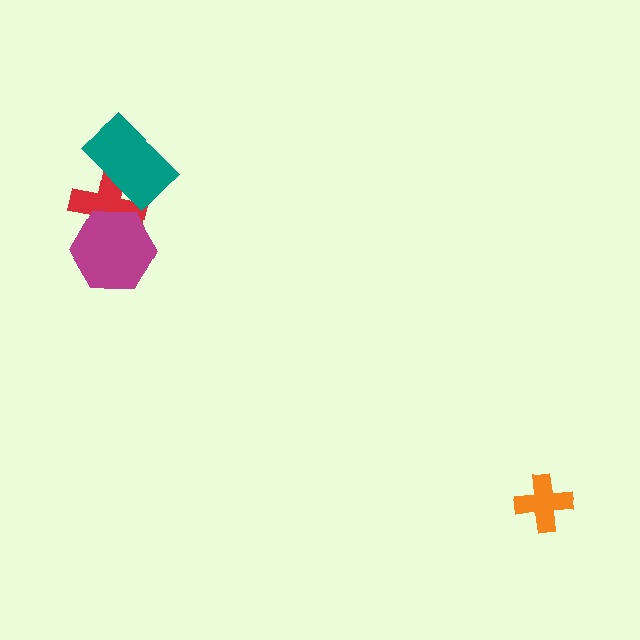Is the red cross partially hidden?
Yes, it is partially covered by another shape.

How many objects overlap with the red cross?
2 objects overlap with the red cross.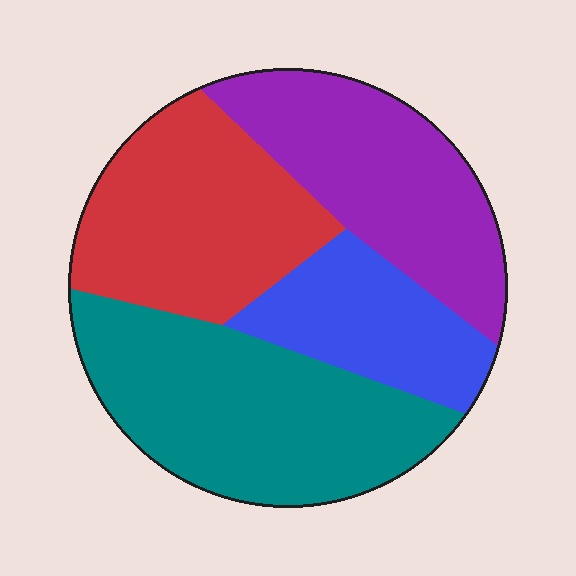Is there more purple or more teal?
Teal.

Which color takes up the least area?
Blue, at roughly 15%.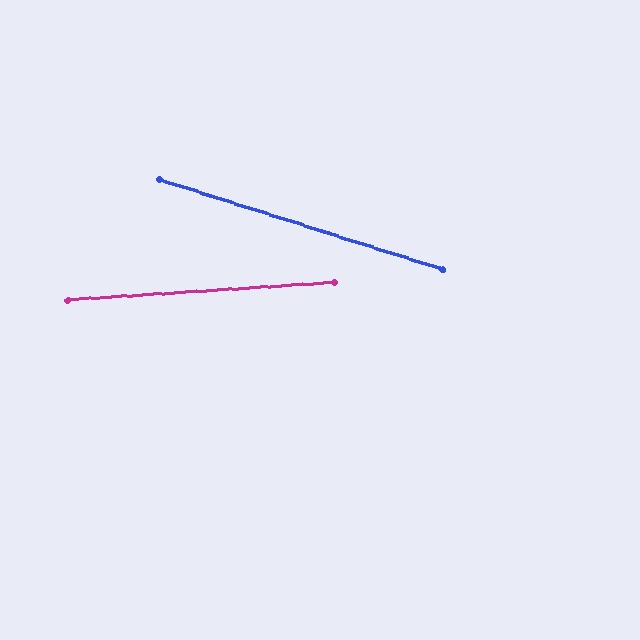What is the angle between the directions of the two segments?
Approximately 21 degrees.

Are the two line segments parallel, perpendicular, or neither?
Neither parallel nor perpendicular — they differ by about 21°.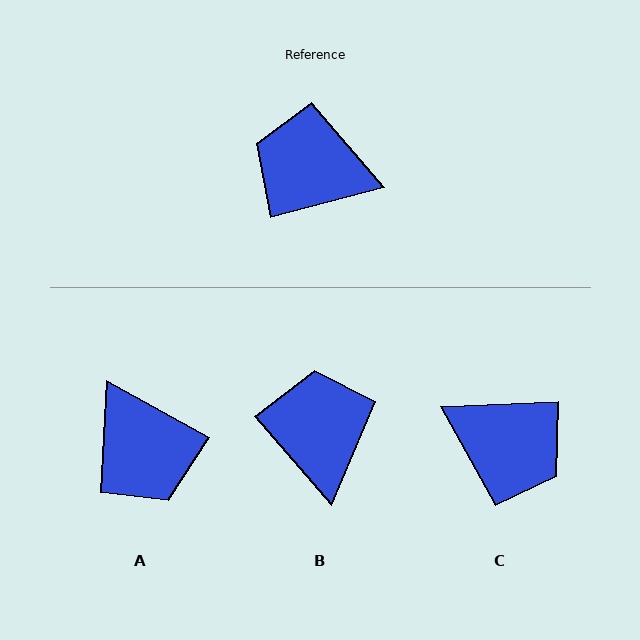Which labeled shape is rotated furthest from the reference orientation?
C, about 168 degrees away.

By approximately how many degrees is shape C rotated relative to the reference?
Approximately 168 degrees counter-clockwise.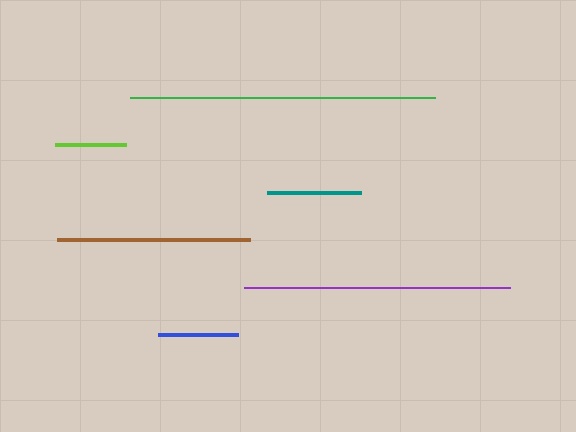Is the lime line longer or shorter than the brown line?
The brown line is longer than the lime line.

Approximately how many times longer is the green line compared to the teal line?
The green line is approximately 3.2 times the length of the teal line.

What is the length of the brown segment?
The brown segment is approximately 194 pixels long.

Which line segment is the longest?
The green line is the longest at approximately 305 pixels.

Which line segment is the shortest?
The lime line is the shortest at approximately 71 pixels.